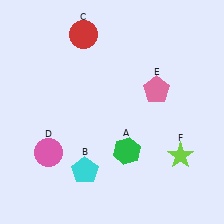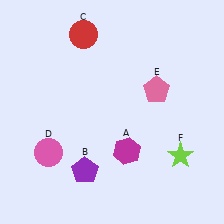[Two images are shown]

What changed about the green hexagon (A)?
In Image 1, A is green. In Image 2, it changed to magenta.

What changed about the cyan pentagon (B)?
In Image 1, B is cyan. In Image 2, it changed to purple.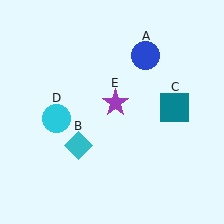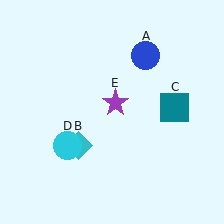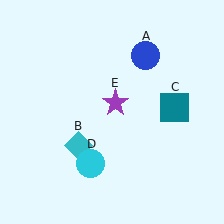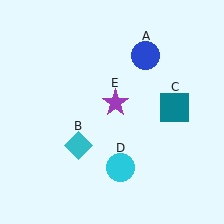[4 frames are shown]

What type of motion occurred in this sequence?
The cyan circle (object D) rotated counterclockwise around the center of the scene.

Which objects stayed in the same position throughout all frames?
Blue circle (object A) and cyan diamond (object B) and teal square (object C) and purple star (object E) remained stationary.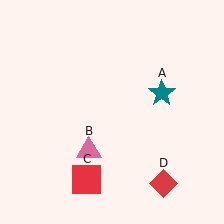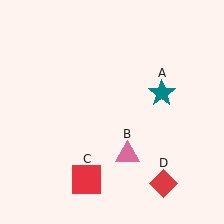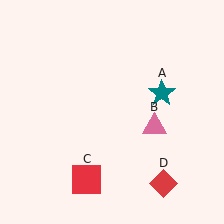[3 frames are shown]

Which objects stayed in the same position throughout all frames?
Teal star (object A) and red square (object C) and red diamond (object D) remained stationary.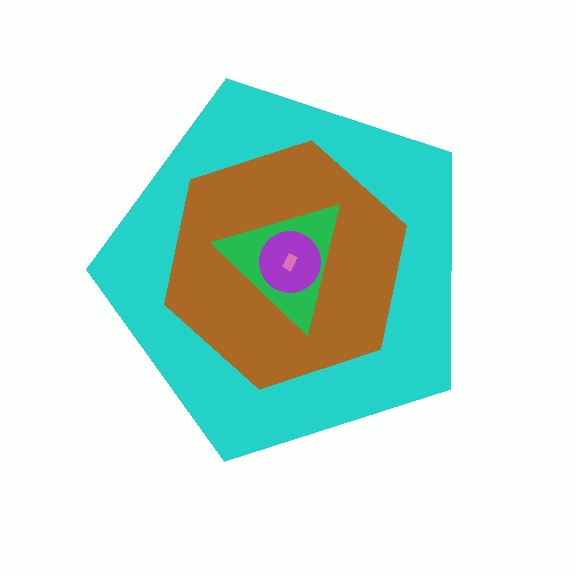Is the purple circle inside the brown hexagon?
Yes.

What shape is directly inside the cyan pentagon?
The brown hexagon.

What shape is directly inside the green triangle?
The purple circle.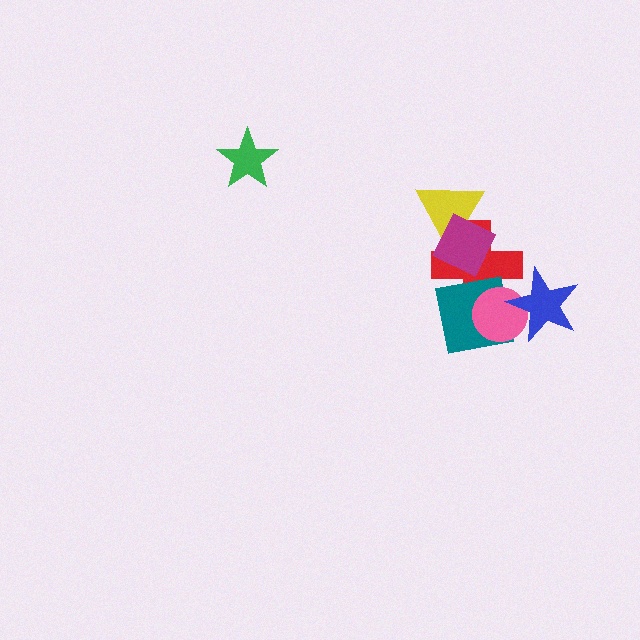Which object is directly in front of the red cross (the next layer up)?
The yellow triangle is directly in front of the red cross.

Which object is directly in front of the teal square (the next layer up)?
The magenta diamond is directly in front of the teal square.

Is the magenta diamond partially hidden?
No, no other shape covers it.